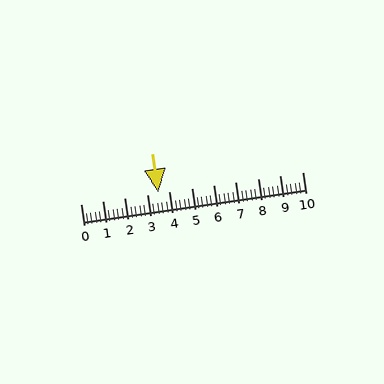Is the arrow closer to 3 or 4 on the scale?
The arrow is closer to 4.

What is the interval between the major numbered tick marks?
The major tick marks are spaced 1 units apart.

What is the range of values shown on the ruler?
The ruler shows values from 0 to 10.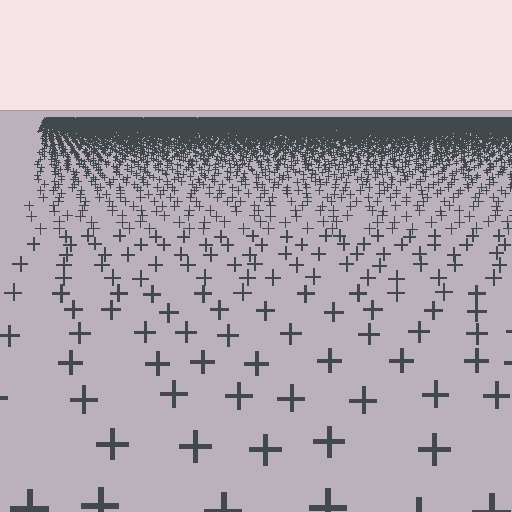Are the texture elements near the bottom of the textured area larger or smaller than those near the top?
Larger. Near the bottom, elements are closer to the viewer and appear at a bigger on-screen size.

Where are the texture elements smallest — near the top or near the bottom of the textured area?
Near the top.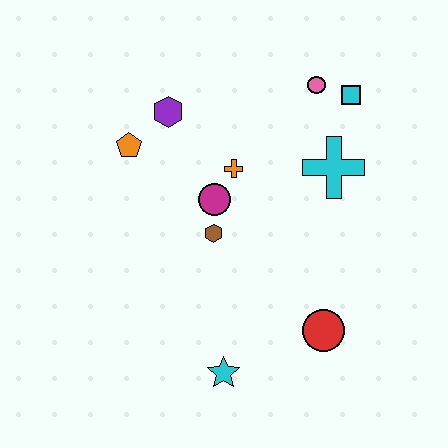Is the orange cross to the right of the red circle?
No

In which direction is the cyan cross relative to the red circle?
The cyan cross is above the red circle.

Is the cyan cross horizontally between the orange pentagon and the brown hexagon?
No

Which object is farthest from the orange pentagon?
The red circle is farthest from the orange pentagon.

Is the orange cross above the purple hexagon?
No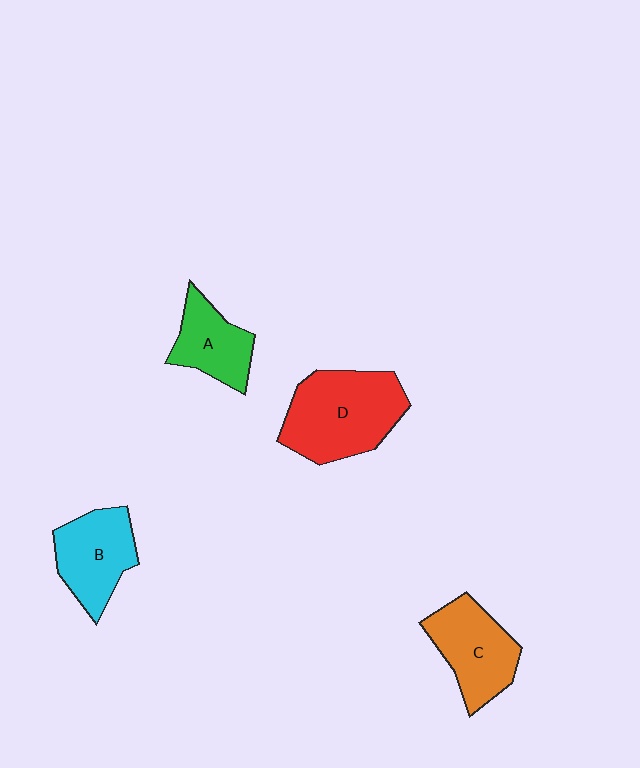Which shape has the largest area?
Shape D (red).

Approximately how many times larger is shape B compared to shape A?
Approximately 1.2 times.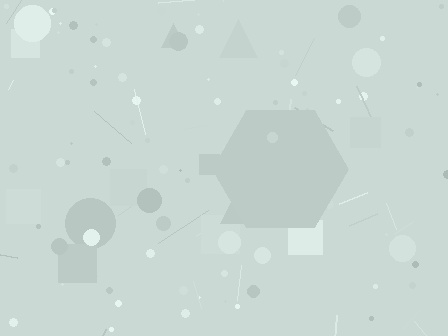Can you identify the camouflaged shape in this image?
The camouflaged shape is a hexagon.